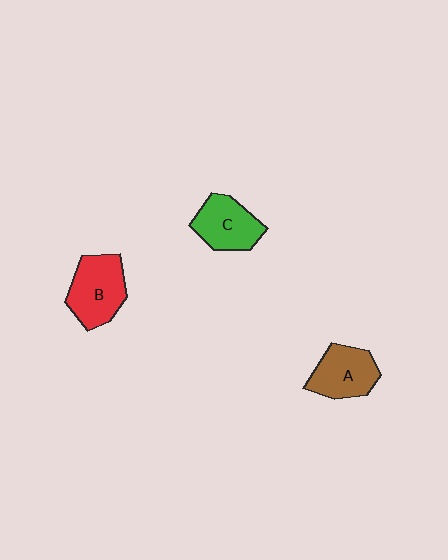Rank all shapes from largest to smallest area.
From largest to smallest: B (red), A (brown), C (green).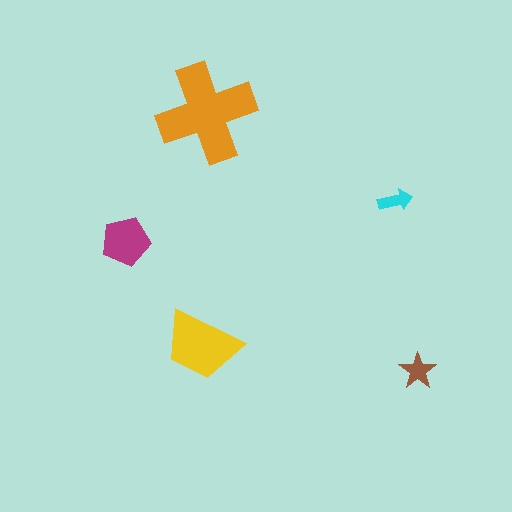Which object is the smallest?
The cyan arrow.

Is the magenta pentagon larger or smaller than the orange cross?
Smaller.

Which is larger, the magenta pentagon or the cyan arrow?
The magenta pentagon.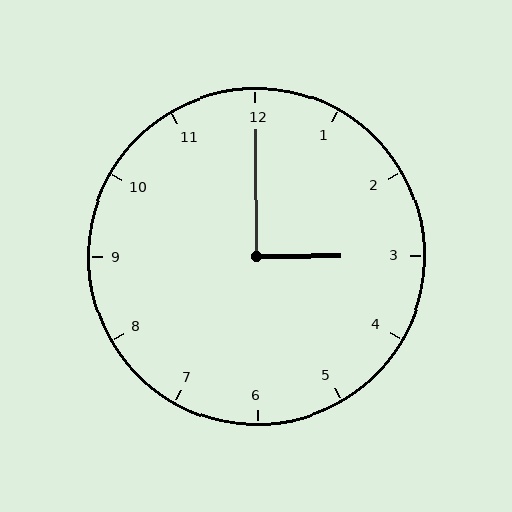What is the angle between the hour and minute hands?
Approximately 90 degrees.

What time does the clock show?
3:00.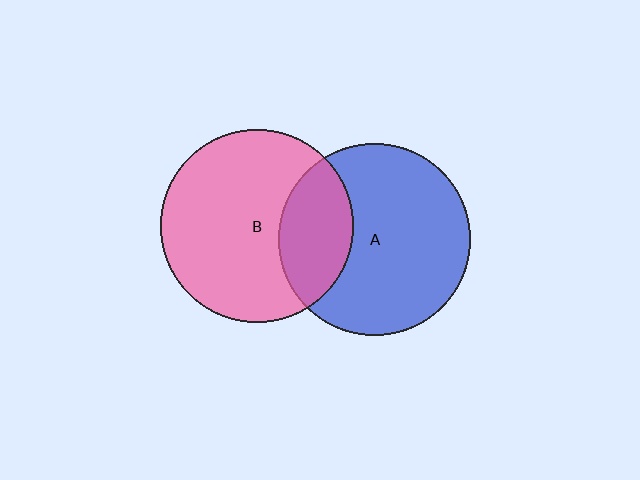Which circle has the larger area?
Circle B (pink).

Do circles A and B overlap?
Yes.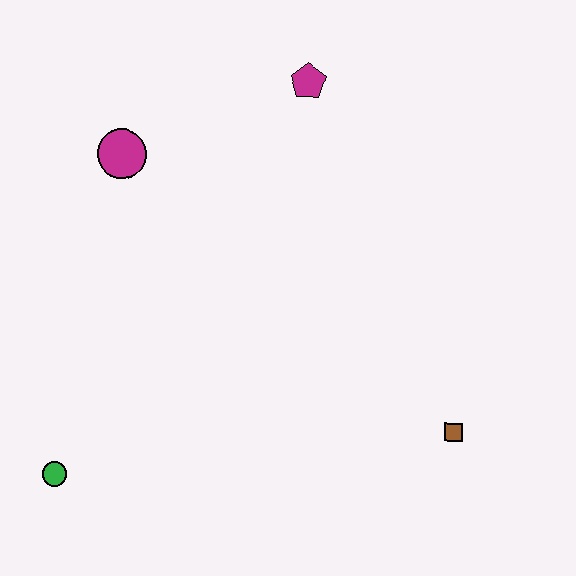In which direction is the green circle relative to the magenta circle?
The green circle is below the magenta circle.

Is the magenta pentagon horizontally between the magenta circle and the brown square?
Yes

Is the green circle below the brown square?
Yes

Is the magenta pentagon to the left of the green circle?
No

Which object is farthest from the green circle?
The magenta pentagon is farthest from the green circle.